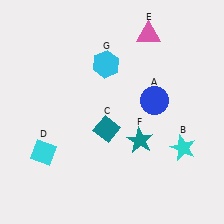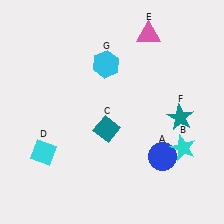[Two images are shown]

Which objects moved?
The objects that moved are: the blue circle (A), the teal star (F).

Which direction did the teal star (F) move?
The teal star (F) moved right.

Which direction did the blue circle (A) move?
The blue circle (A) moved down.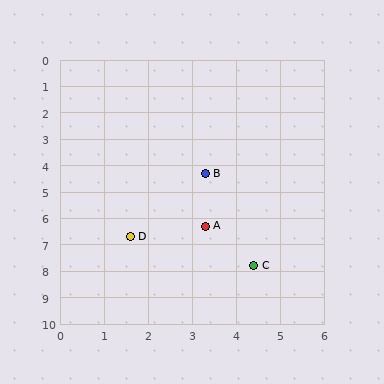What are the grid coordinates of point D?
Point D is at approximately (1.6, 6.7).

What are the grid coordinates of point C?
Point C is at approximately (4.4, 7.8).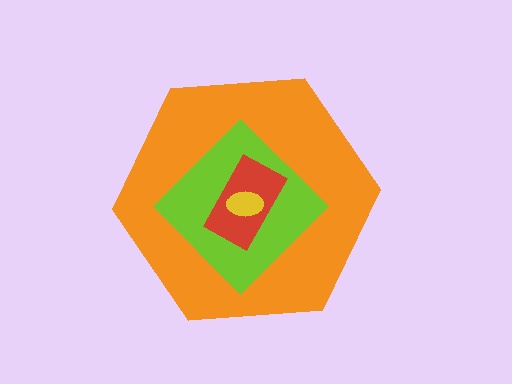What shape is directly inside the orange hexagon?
The lime diamond.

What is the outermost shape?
The orange hexagon.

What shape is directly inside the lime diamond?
The red rectangle.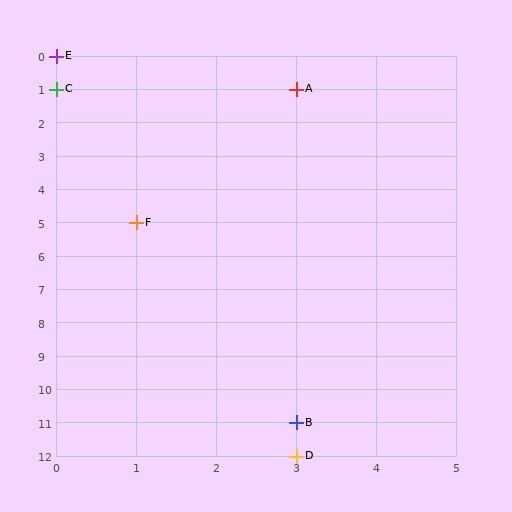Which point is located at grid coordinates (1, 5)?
Point F is at (1, 5).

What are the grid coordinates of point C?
Point C is at grid coordinates (0, 1).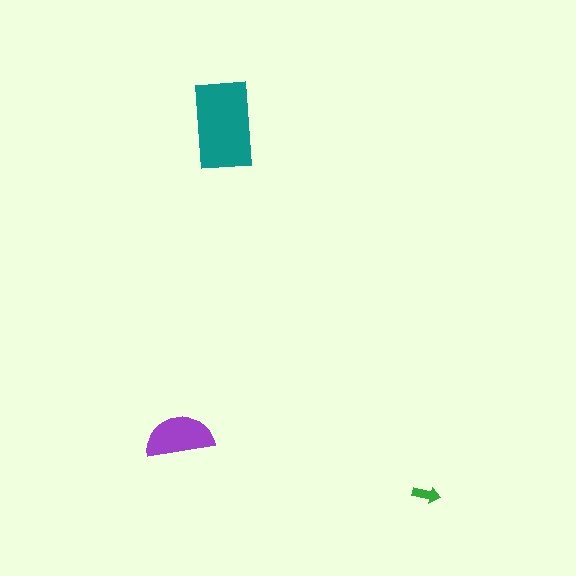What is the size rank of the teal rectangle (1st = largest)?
1st.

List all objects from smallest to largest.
The green arrow, the purple semicircle, the teal rectangle.